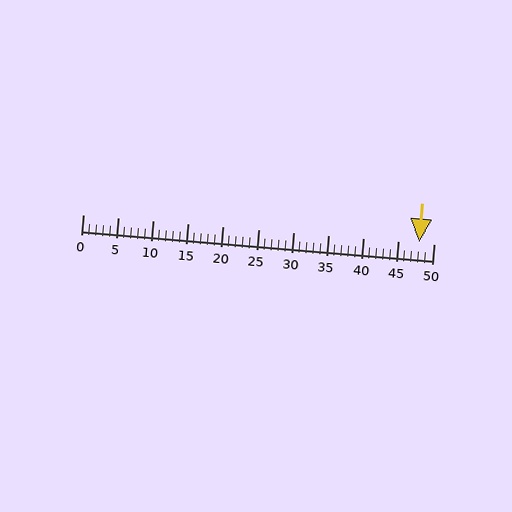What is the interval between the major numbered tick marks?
The major tick marks are spaced 5 units apart.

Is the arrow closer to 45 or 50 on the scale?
The arrow is closer to 50.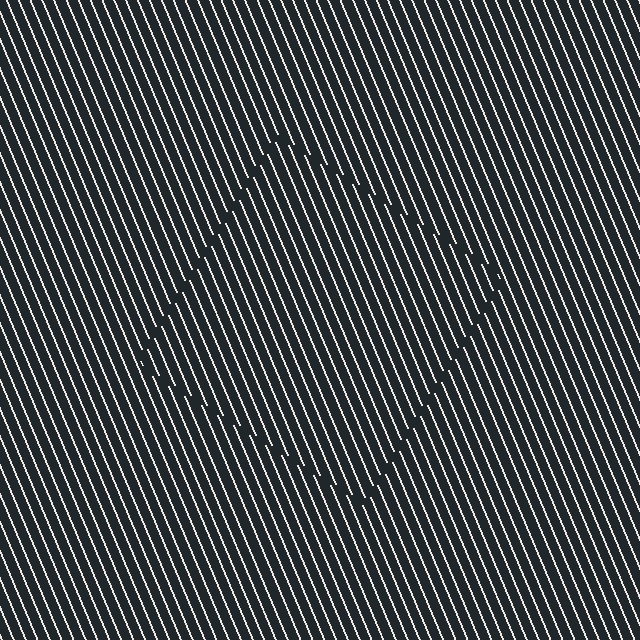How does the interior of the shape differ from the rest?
The interior of the shape contains the same grating, shifted by half a period — the contour is defined by the phase discontinuity where line-ends from the inner and outer gratings abut.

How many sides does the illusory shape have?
4 sides — the line-ends trace a square.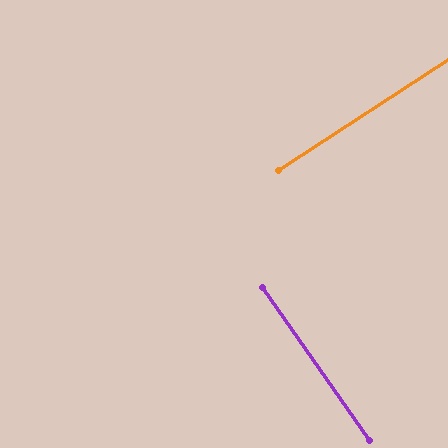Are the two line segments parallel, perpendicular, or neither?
Perpendicular — they meet at approximately 88°.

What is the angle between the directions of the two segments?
Approximately 88 degrees.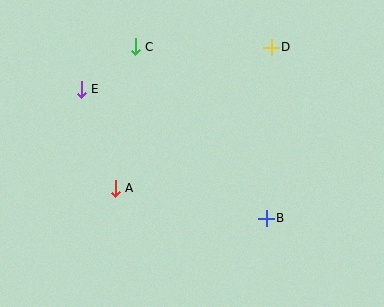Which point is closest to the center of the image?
Point A at (115, 188) is closest to the center.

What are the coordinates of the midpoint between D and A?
The midpoint between D and A is at (193, 118).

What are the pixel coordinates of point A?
Point A is at (115, 188).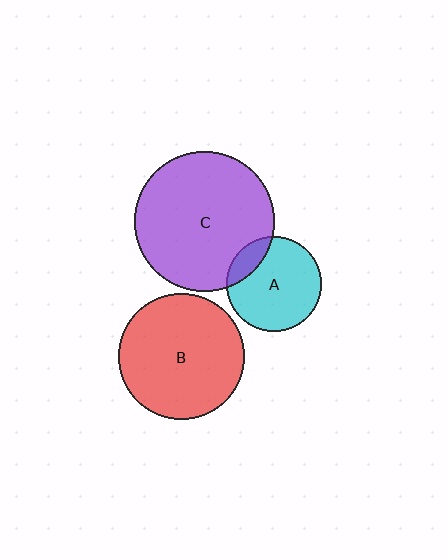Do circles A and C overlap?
Yes.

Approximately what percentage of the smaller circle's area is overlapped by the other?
Approximately 15%.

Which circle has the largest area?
Circle C (purple).